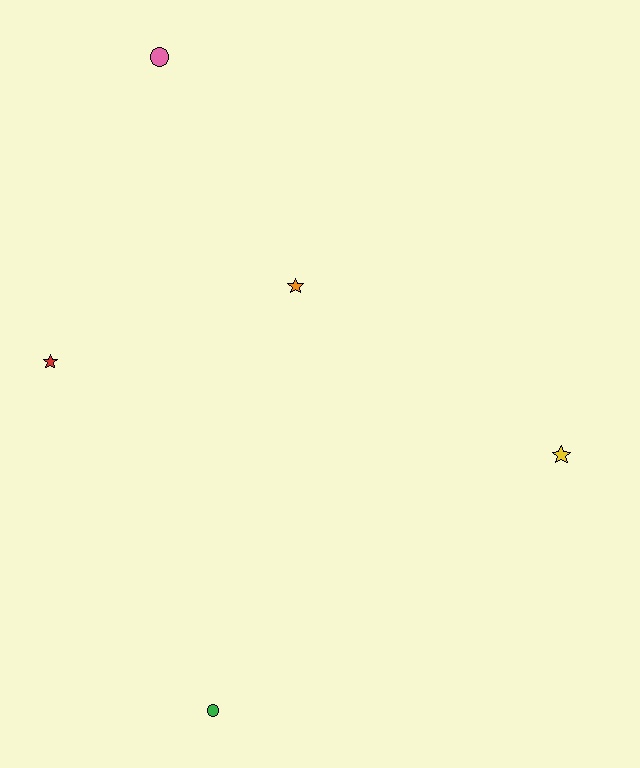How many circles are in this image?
There are 2 circles.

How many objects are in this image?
There are 5 objects.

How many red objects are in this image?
There is 1 red object.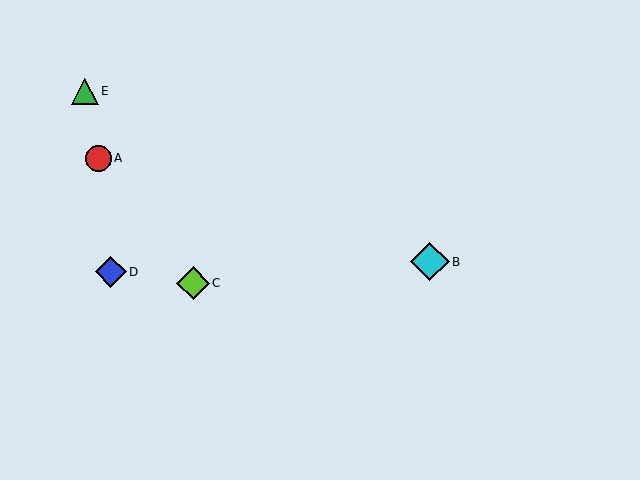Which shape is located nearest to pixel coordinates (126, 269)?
The blue diamond (labeled D) at (111, 272) is nearest to that location.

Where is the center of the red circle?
The center of the red circle is at (98, 158).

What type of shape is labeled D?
Shape D is a blue diamond.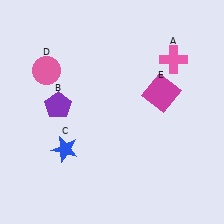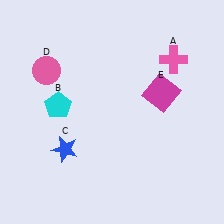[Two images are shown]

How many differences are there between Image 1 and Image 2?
There is 1 difference between the two images.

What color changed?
The pentagon (B) changed from purple in Image 1 to cyan in Image 2.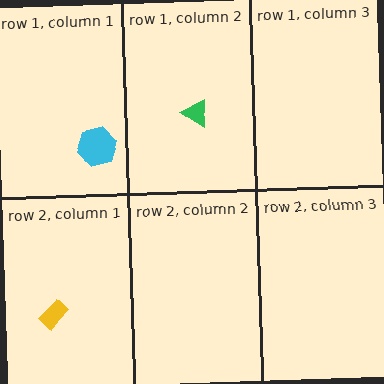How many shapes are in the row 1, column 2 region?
1.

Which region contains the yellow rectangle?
The row 2, column 1 region.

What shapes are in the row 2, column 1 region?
The yellow rectangle.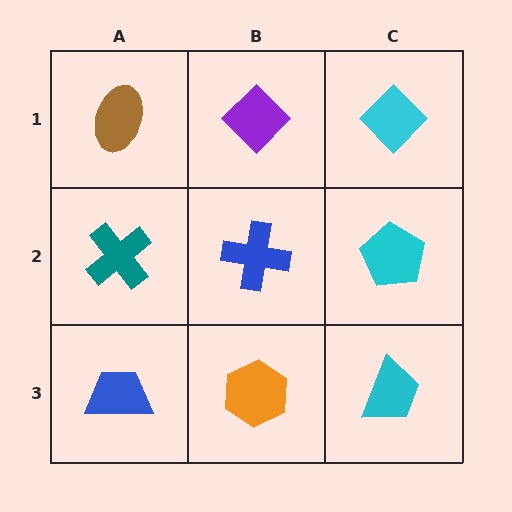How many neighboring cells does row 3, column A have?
2.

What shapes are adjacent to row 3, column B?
A blue cross (row 2, column B), a blue trapezoid (row 3, column A), a cyan trapezoid (row 3, column C).